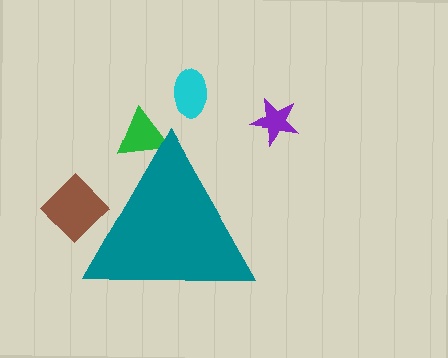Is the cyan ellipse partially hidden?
No, the cyan ellipse is fully visible.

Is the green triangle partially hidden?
Yes, the green triangle is partially hidden behind the teal triangle.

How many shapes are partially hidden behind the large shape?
2 shapes are partially hidden.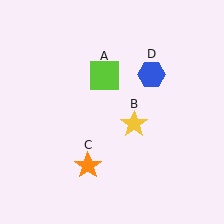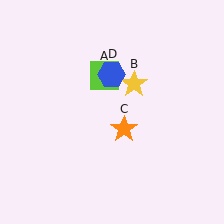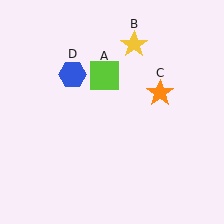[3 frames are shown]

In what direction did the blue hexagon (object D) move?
The blue hexagon (object D) moved left.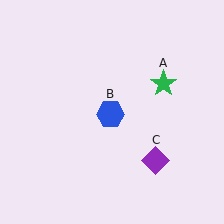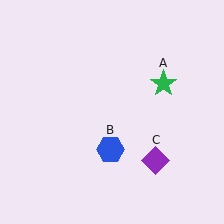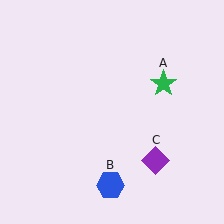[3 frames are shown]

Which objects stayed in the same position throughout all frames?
Green star (object A) and purple diamond (object C) remained stationary.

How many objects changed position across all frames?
1 object changed position: blue hexagon (object B).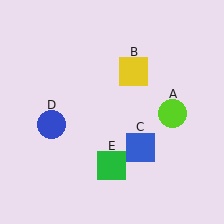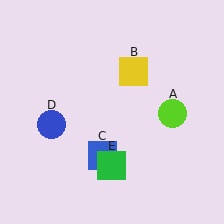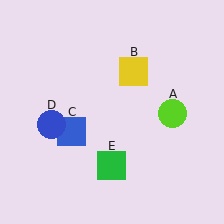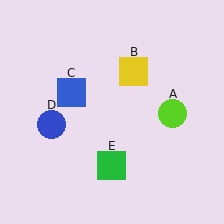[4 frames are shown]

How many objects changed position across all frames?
1 object changed position: blue square (object C).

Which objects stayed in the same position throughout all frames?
Lime circle (object A) and yellow square (object B) and blue circle (object D) and green square (object E) remained stationary.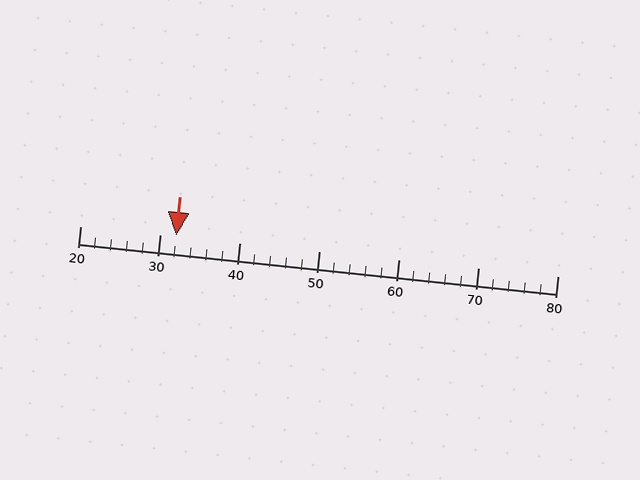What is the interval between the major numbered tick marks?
The major tick marks are spaced 10 units apart.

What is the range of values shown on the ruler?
The ruler shows values from 20 to 80.